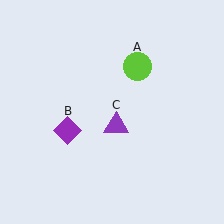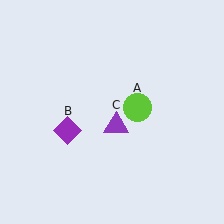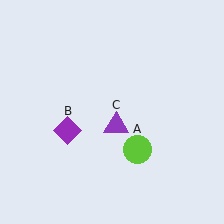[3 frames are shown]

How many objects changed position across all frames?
1 object changed position: lime circle (object A).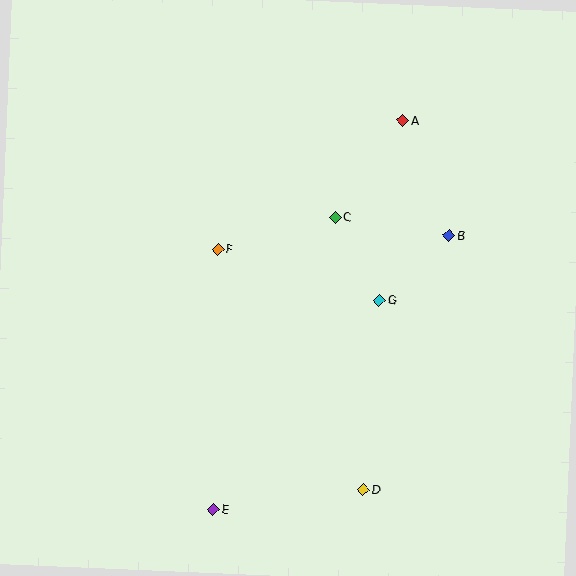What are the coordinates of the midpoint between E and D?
The midpoint between E and D is at (288, 500).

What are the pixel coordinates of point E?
Point E is at (213, 509).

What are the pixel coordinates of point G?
Point G is at (379, 300).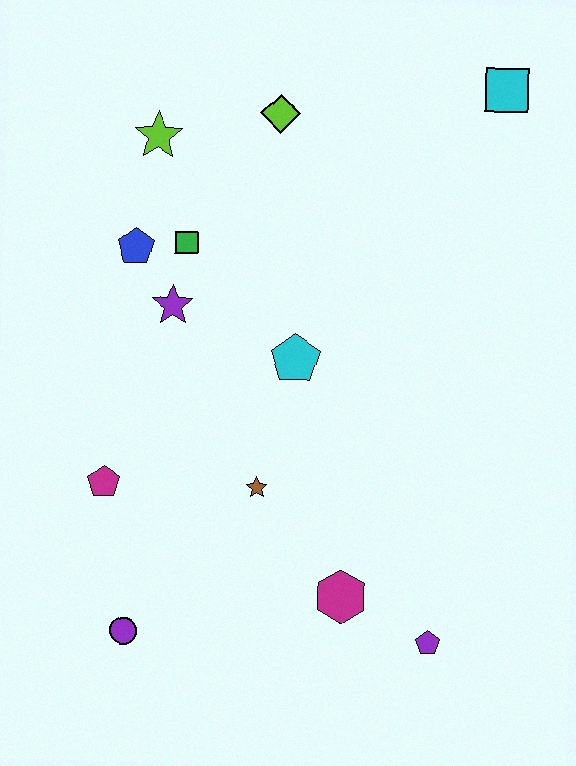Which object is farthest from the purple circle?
The cyan square is farthest from the purple circle.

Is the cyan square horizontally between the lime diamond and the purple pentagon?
No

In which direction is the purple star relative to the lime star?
The purple star is below the lime star.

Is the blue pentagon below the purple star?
No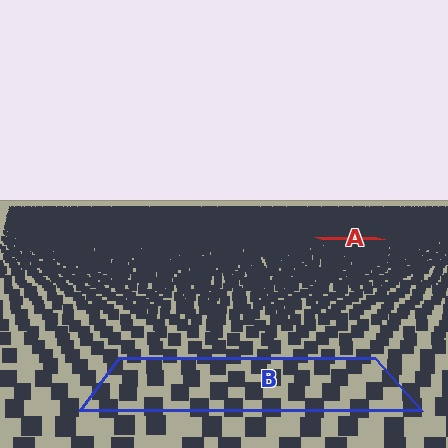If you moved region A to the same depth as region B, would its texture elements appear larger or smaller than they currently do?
They would appear larger. At a closer depth, the same texture elements are projected at a bigger on-screen size.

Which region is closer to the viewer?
Region B is closer. The texture elements there are larger and more spread out.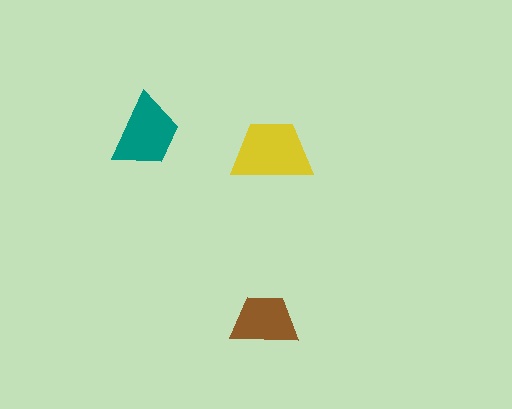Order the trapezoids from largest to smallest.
the yellow one, the teal one, the brown one.